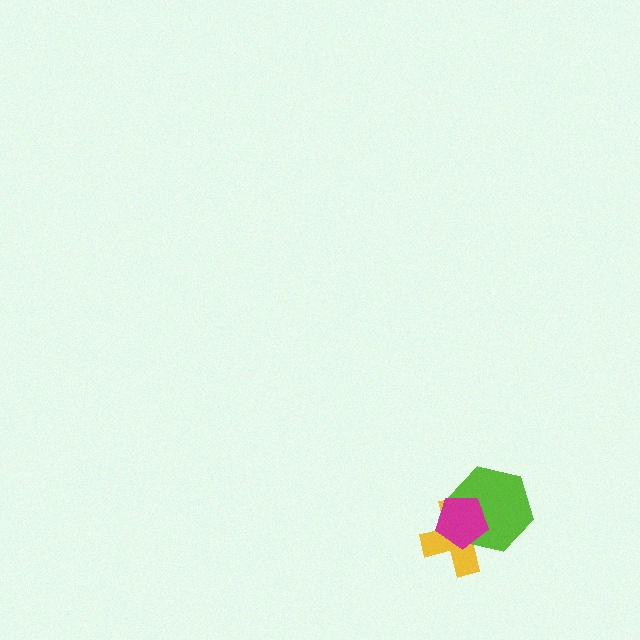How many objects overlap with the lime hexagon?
2 objects overlap with the lime hexagon.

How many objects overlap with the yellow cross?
2 objects overlap with the yellow cross.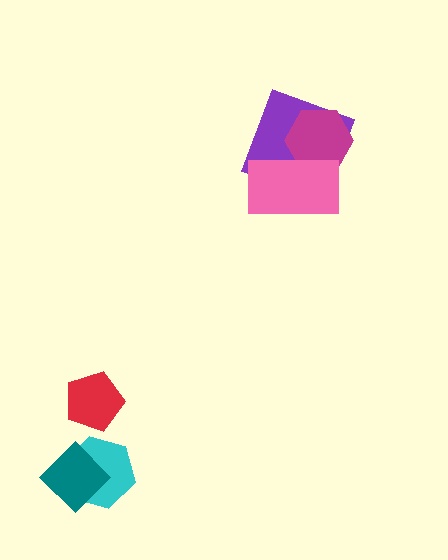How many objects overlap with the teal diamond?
1 object overlaps with the teal diamond.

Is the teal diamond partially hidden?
No, no other shape covers it.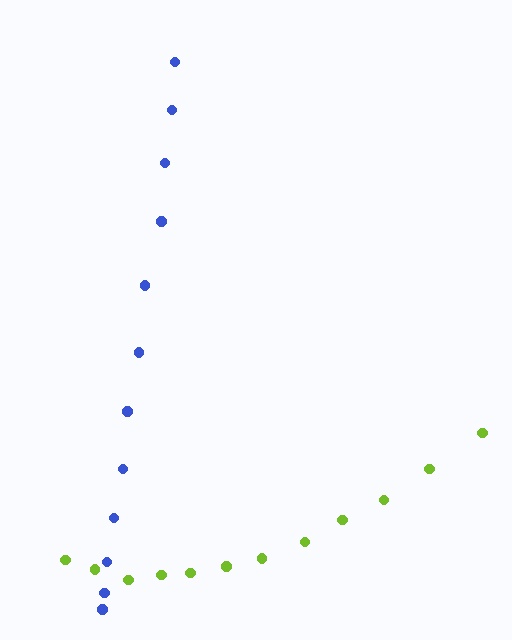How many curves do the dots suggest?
There are 2 distinct paths.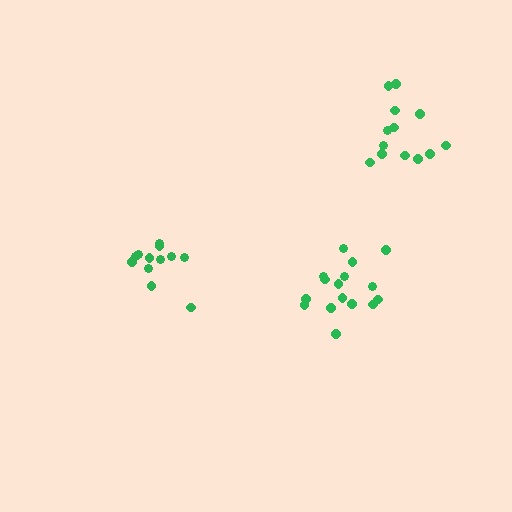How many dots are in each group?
Group 1: 13 dots, Group 2: 12 dots, Group 3: 16 dots (41 total).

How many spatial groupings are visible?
There are 3 spatial groupings.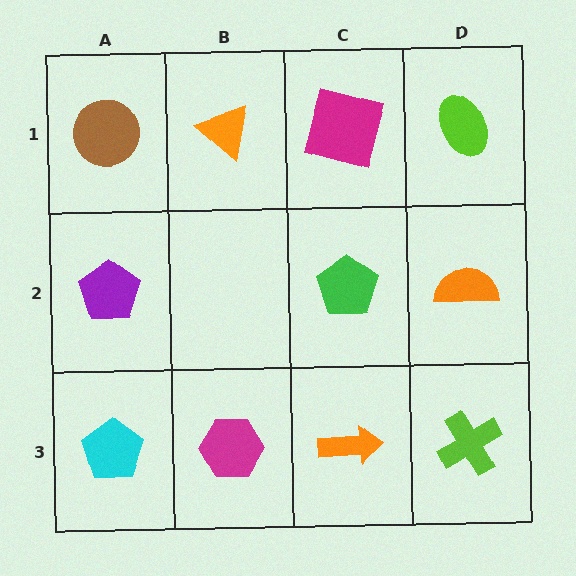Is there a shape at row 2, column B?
No, that cell is empty.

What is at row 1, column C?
A magenta square.